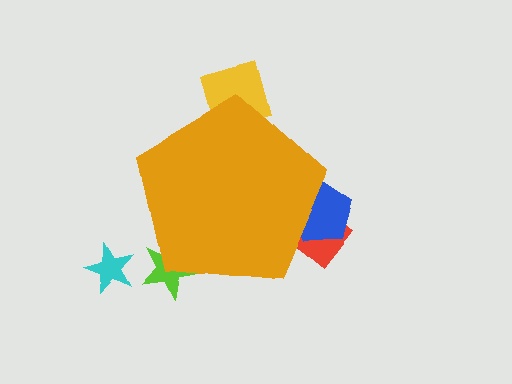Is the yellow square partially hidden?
Yes, the yellow square is partially hidden behind the orange pentagon.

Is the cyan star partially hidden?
No, the cyan star is fully visible.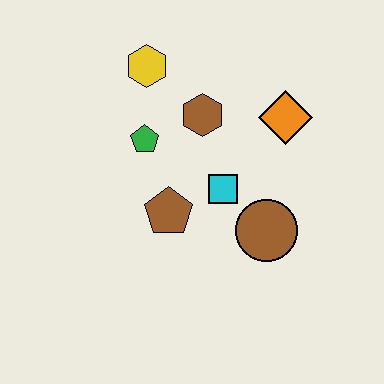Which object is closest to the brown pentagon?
The cyan square is closest to the brown pentagon.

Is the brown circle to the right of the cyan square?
Yes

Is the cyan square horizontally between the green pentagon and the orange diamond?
Yes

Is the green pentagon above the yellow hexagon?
No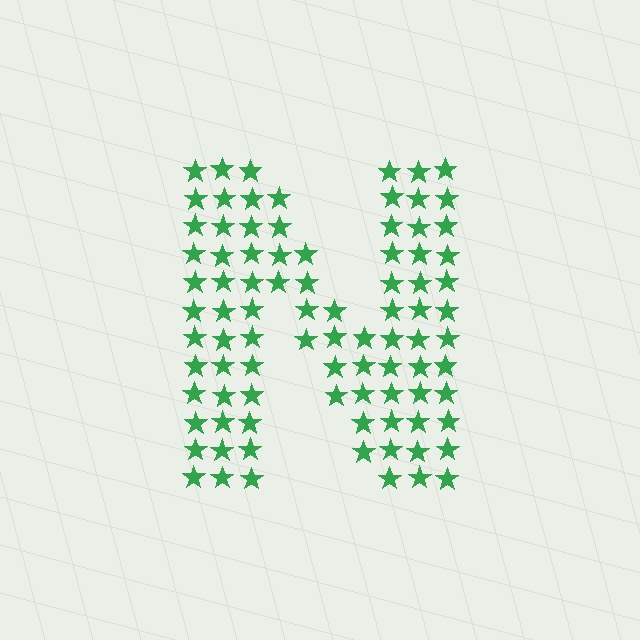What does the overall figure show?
The overall figure shows the letter N.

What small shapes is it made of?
It is made of small stars.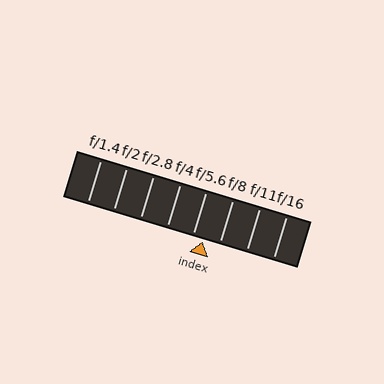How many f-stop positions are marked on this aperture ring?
There are 8 f-stop positions marked.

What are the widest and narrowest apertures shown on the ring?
The widest aperture shown is f/1.4 and the narrowest is f/16.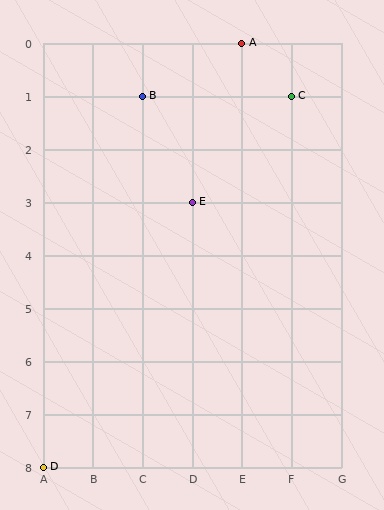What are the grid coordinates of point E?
Point E is at grid coordinates (D, 3).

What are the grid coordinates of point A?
Point A is at grid coordinates (E, 0).